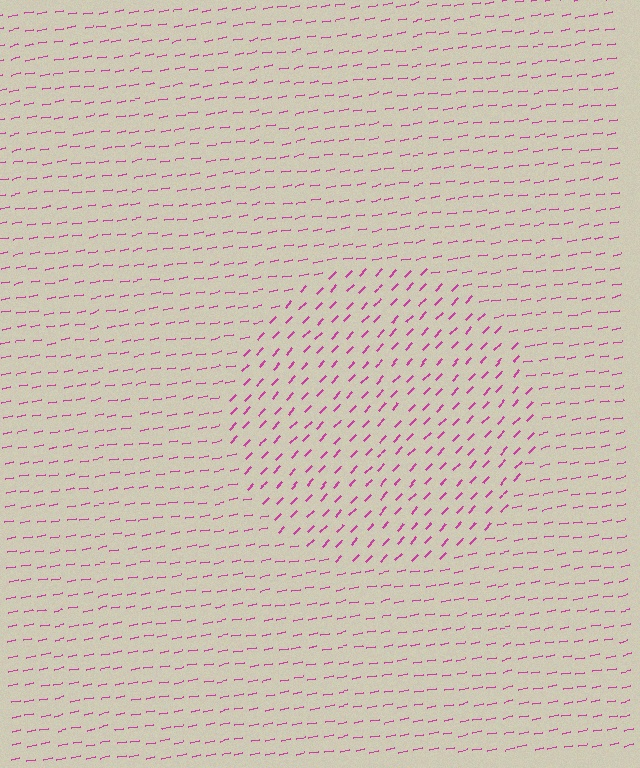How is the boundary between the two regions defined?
The boundary is defined purely by a change in line orientation (approximately 35 degrees difference). All lines are the same color and thickness.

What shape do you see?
I see a circle.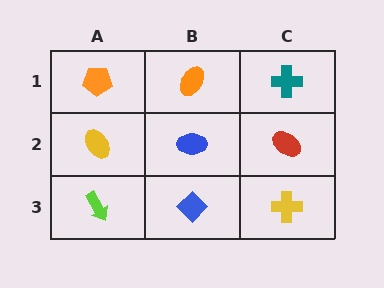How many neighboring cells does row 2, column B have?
4.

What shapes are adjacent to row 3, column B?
A blue ellipse (row 2, column B), a lime arrow (row 3, column A), a yellow cross (row 3, column C).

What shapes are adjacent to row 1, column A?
A yellow ellipse (row 2, column A), an orange ellipse (row 1, column B).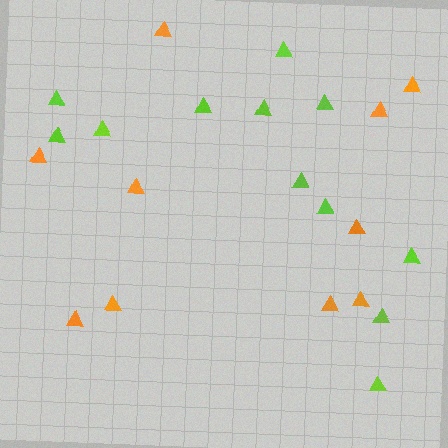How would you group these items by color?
There are 2 groups: one group of lime triangles (12) and one group of orange triangles (10).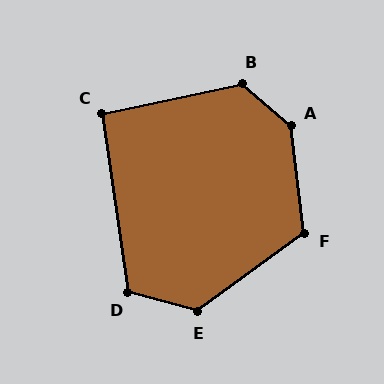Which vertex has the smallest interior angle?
C, at approximately 94 degrees.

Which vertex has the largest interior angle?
A, at approximately 137 degrees.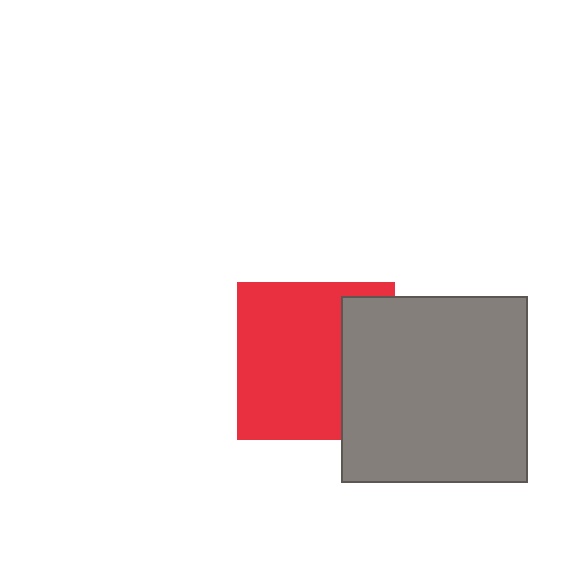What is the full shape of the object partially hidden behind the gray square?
The partially hidden object is a red square.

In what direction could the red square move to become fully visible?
The red square could move left. That would shift it out from behind the gray square entirely.